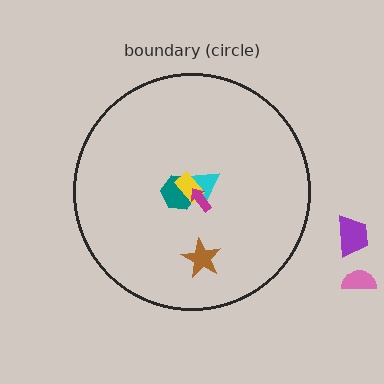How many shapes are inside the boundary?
5 inside, 2 outside.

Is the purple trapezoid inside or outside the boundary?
Outside.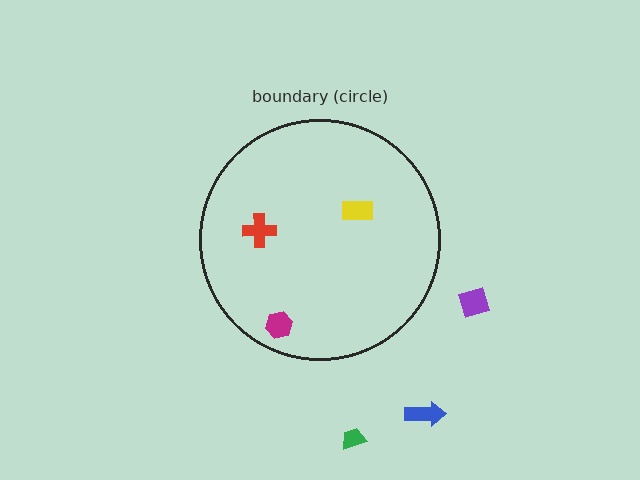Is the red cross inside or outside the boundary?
Inside.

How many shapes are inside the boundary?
3 inside, 3 outside.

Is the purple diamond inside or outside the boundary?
Outside.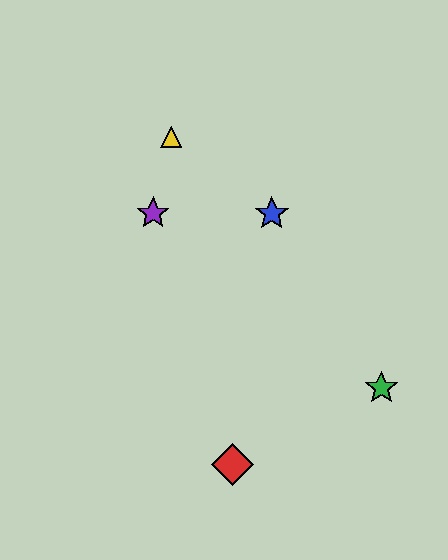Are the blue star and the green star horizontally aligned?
No, the blue star is at y≈213 and the green star is at y≈388.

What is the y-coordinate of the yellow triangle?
The yellow triangle is at y≈137.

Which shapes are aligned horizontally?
The blue star, the purple star are aligned horizontally.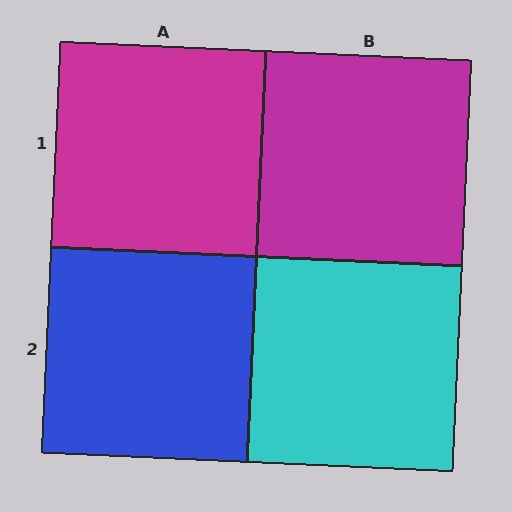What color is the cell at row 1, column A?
Magenta.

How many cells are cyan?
1 cell is cyan.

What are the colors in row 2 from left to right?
Blue, cyan.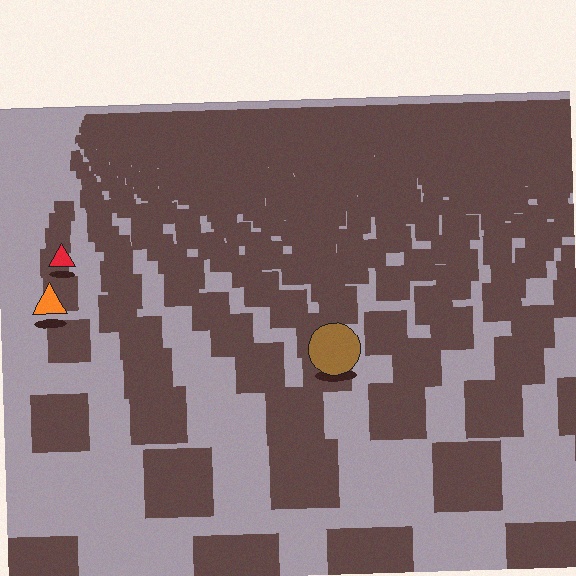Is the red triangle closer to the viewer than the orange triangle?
No. The orange triangle is closer — you can tell from the texture gradient: the ground texture is coarser near it.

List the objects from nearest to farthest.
From nearest to farthest: the brown circle, the orange triangle, the red triangle.